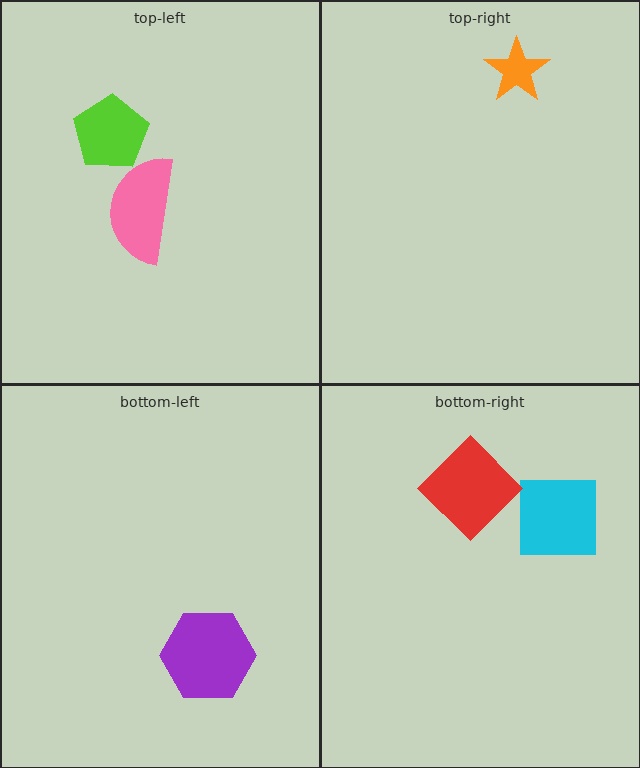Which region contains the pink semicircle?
The top-left region.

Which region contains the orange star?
The top-right region.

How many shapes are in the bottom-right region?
2.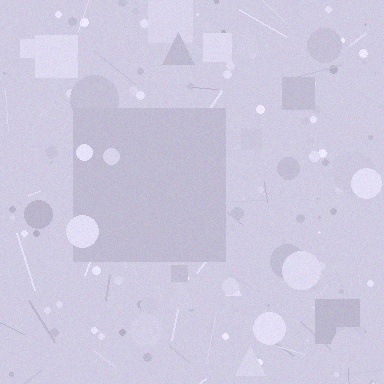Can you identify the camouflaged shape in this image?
The camouflaged shape is a square.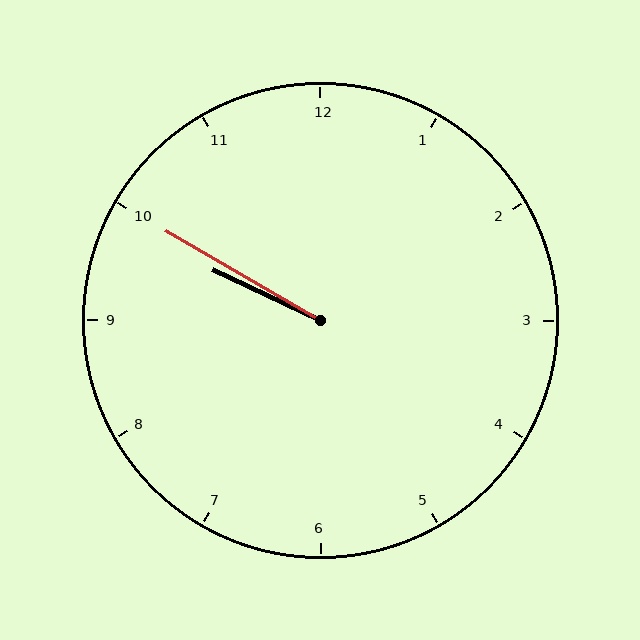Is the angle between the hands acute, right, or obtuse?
It is acute.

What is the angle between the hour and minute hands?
Approximately 5 degrees.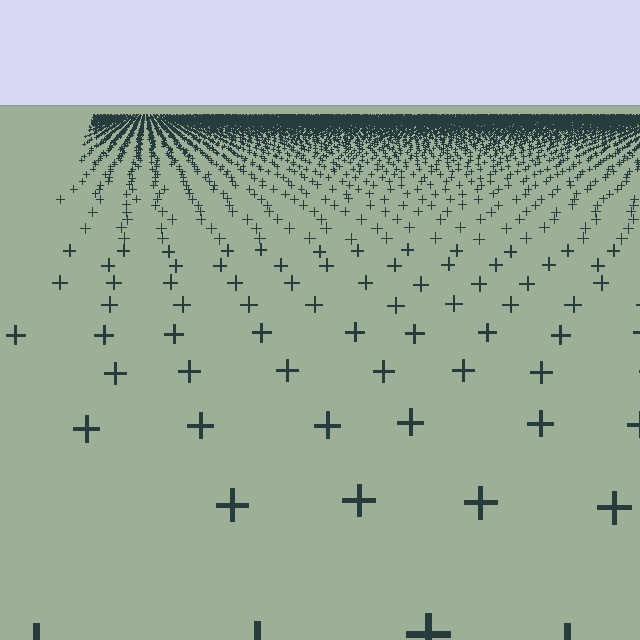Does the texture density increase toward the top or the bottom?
Density increases toward the top.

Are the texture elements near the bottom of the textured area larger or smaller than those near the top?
Larger. Near the bottom, elements are closer to the viewer and appear at a bigger on-screen size.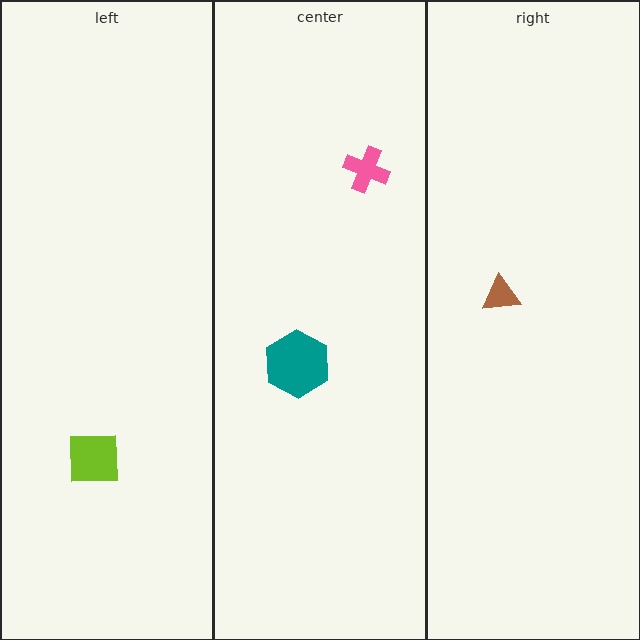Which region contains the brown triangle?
The right region.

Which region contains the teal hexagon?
The center region.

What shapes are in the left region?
The lime square.